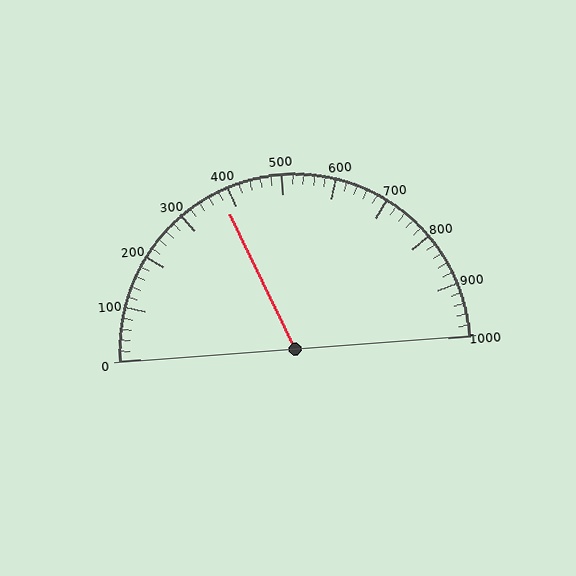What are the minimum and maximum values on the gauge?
The gauge ranges from 0 to 1000.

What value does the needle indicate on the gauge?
The needle indicates approximately 380.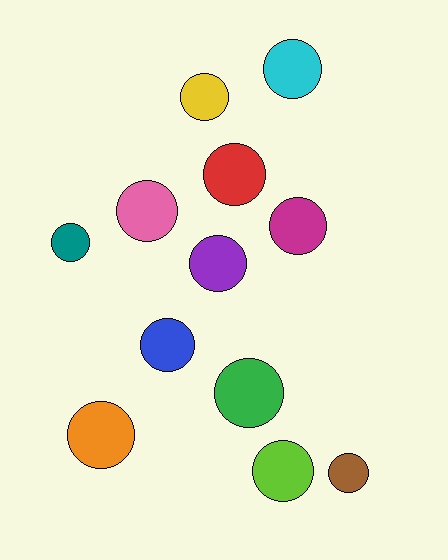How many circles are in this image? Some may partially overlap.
There are 12 circles.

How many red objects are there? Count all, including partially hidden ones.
There is 1 red object.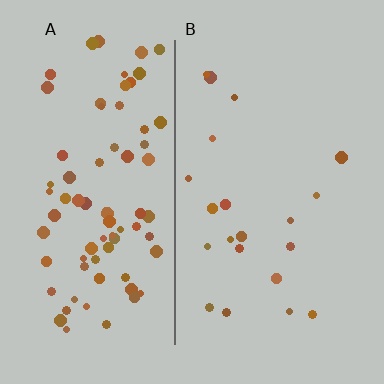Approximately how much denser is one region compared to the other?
Approximately 3.8× — region A over region B.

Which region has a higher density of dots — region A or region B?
A (the left).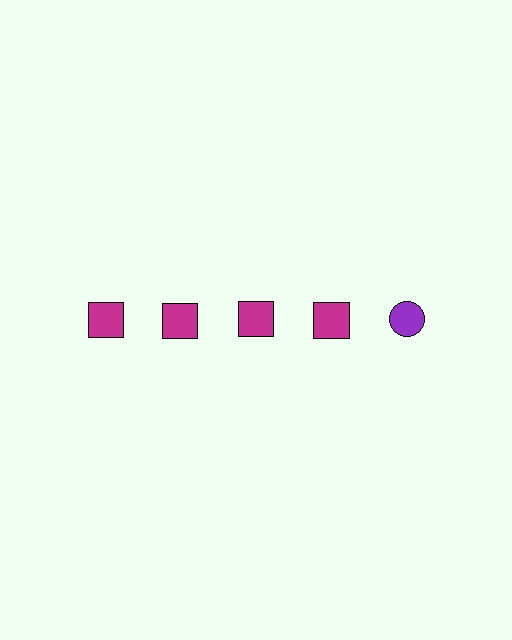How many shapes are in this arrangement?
There are 5 shapes arranged in a grid pattern.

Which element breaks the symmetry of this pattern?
The purple circle in the top row, rightmost column breaks the symmetry. All other shapes are magenta squares.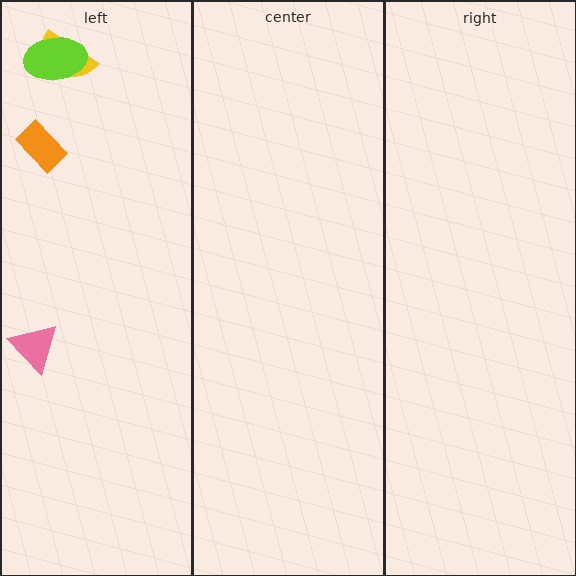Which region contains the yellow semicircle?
The left region.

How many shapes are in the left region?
4.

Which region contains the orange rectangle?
The left region.